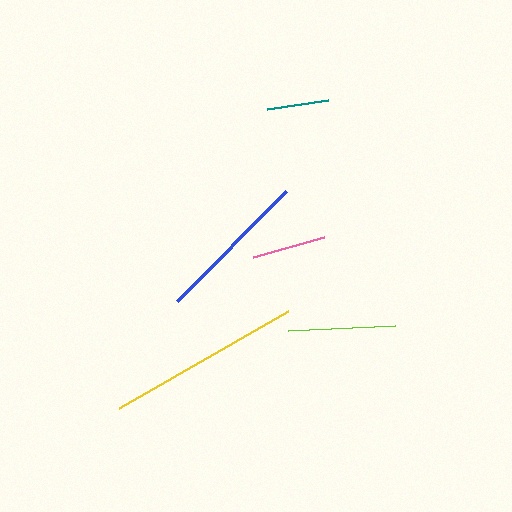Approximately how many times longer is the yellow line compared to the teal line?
The yellow line is approximately 3.1 times the length of the teal line.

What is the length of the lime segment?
The lime segment is approximately 107 pixels long.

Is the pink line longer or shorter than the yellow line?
The yellow line is longer than the pink line.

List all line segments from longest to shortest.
From longest to shortest: yellow, blue, lime, pink, teal.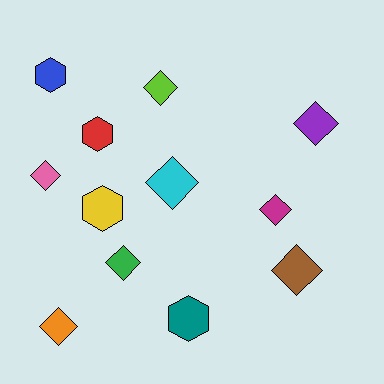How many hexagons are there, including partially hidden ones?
There are 4 hexagons.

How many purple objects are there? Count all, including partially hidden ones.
There is 1 purple object.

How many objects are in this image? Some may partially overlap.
There are 12 objects.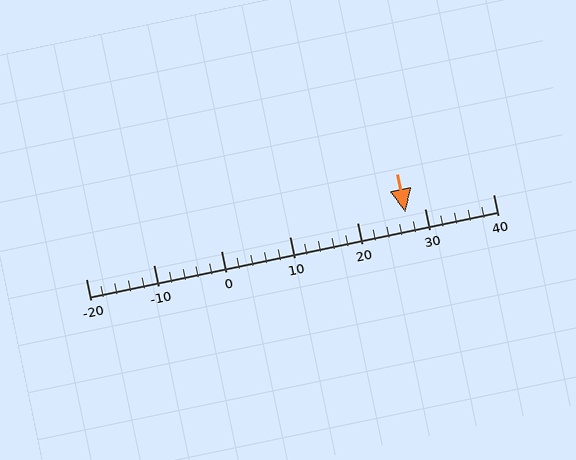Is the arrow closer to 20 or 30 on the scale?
The arrow is closer to 30.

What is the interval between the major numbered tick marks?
The major tick marks are spaced 10 units apart.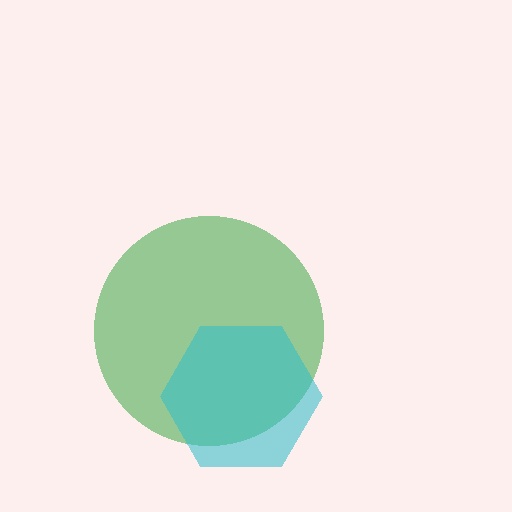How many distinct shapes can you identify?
There are 2 distinct shapes: a green circle, a cyan hexagon.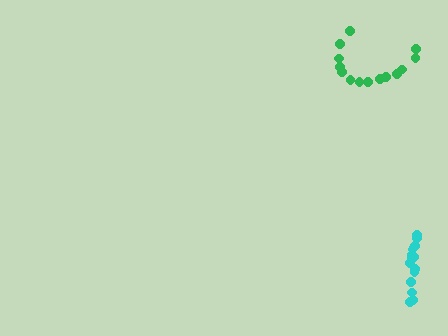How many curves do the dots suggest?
There are 2 distinct paths.